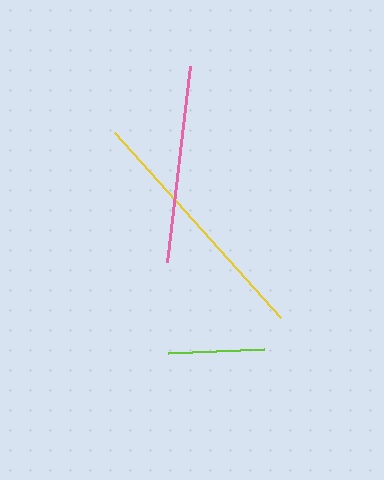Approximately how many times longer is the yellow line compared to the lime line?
The yellow line is approximately 2.6 times the length of the lime line.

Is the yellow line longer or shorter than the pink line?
The yellow line is longer than the pink line.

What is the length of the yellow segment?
The yellow segment is approximately 249 pixels long.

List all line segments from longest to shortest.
From longest to shortest: yellow, pink, lime.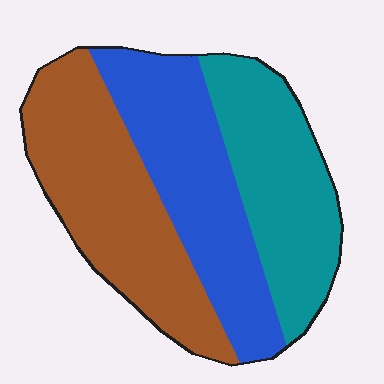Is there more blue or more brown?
Brown.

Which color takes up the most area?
Brown, at roughly 35%.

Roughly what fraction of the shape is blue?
Blue covers 33% of the shape.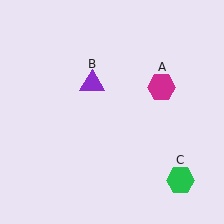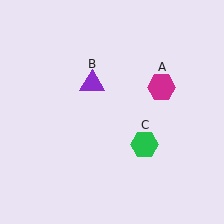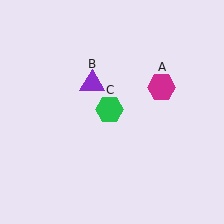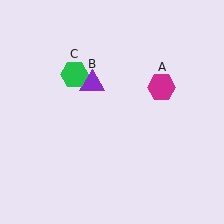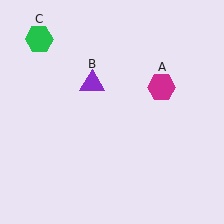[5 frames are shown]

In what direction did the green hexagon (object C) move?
The green hexagon (object C) moved up and to the left.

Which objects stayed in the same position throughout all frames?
Magenta hexagon (object A) and purple triangle (object B) remained stationary.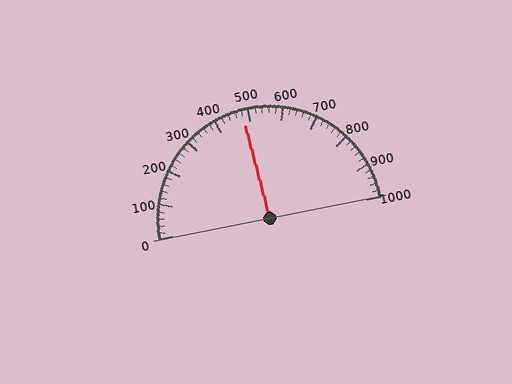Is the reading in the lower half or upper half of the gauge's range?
The reading is in the lower half of the range (0 to 1000).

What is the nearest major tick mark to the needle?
The nearest major tick mark is 500.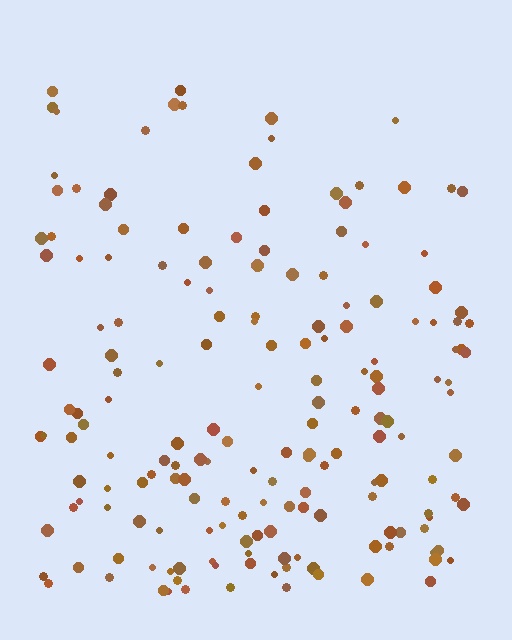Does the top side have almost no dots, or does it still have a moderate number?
Still a moderate number, just noticeably fewer than the bottom.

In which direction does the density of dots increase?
From top to bottom, with the bottom side densest.